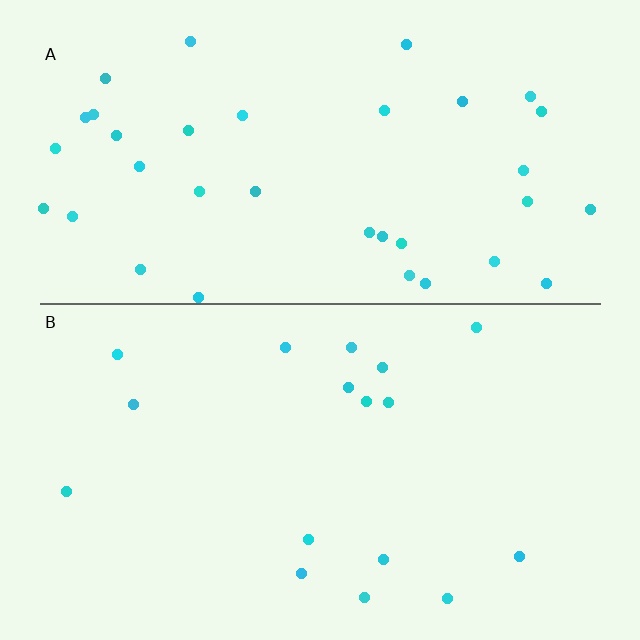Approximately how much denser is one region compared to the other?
Approximately 2.1× — region A over region B.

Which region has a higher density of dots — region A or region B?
A (the top).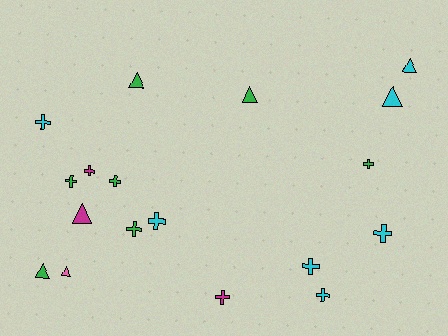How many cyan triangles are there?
There are 2 cyan triangles.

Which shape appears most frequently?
Cross, with 11 objects.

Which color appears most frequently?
Cyan, with 7 objects.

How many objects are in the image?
There are 18 objects.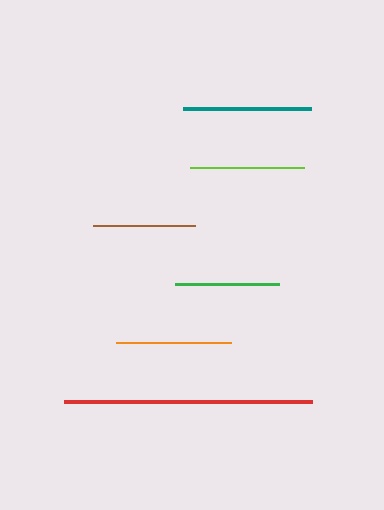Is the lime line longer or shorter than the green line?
The lime line is longer than the green line.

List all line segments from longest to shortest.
From longest to shortest: red, teal, orange, lime, green, brown.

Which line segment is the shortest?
The brown line is the shortest at approximately 102 pixels.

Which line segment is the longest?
The red line is the longest at approximately 248 pixels.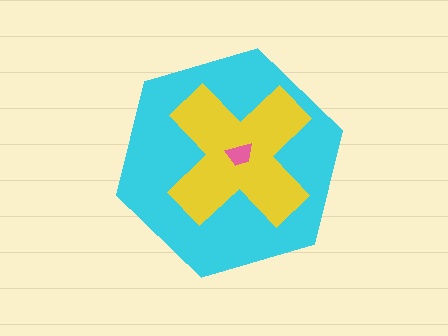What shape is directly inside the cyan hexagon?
The yellow cross.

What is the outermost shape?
The cyan hexagon.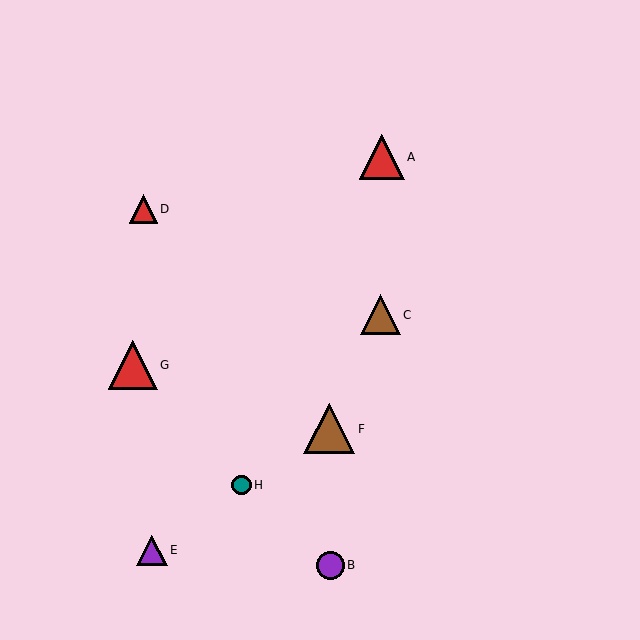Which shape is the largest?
The brown triangle (labeled F) is the largest.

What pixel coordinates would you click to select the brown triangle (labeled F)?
Click at (329, 429) to select the brown triangle F.